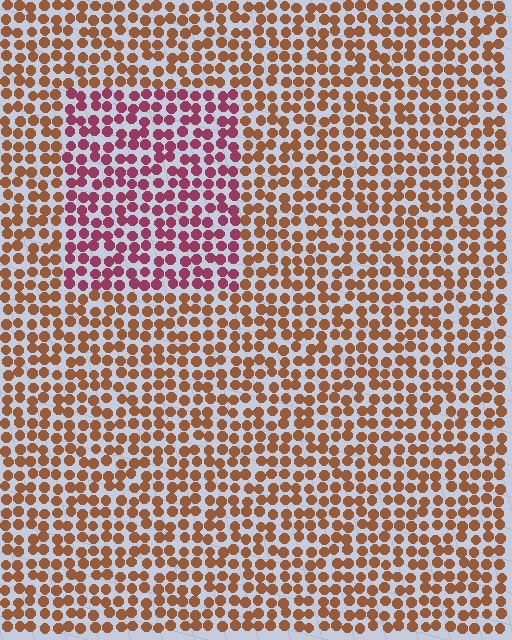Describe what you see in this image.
The image is filled with small brown elements in a uniform arrangement. A rectangle-shaped region is visible where the elements are tinted to a slightly different hue, forming a subtle color boundary.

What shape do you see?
I see a rectangle.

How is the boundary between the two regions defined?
The boundary is defined purely by a slight shift in hue (about 46 degrees). Spacing, size, and orientation are identical on both sides.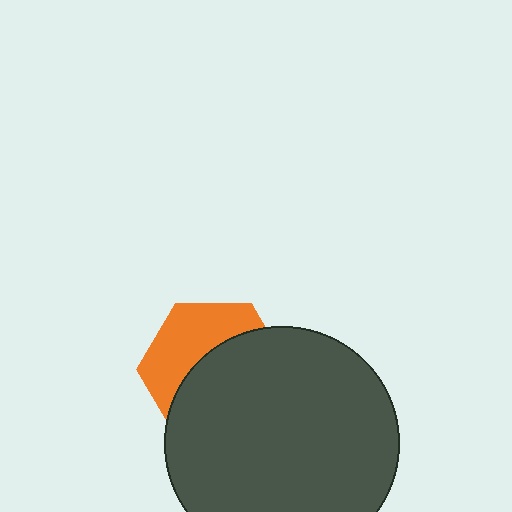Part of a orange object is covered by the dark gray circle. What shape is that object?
It is a hexagon.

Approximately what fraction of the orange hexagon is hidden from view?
Roughly 59% of the orange hexagon is hidden behind the dark gray circle.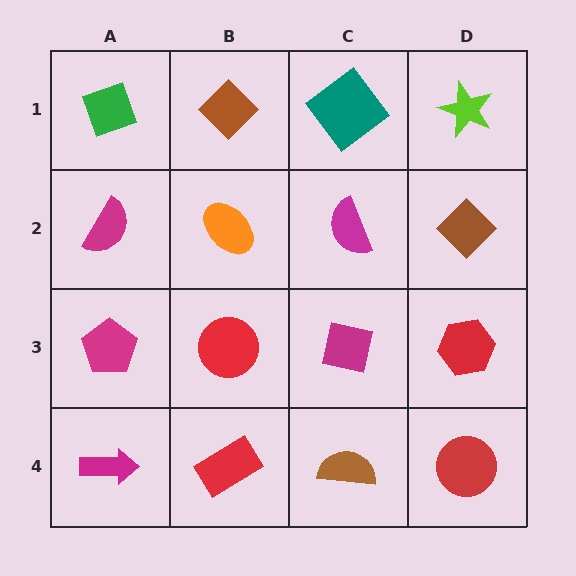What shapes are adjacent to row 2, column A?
A green diamond (row 1, column A), a magenta pentagon (row 3, column A), an orange ellipse (row 2, column B).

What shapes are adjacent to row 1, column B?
An orange ellipse (row 2, column B), a green diamond (row 1, column A), a teal diamond (row 1, column C).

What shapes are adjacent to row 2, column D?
A lime star (row 1, column D), a red hexagon (row 3, column D), a magenta semicircle (row 2, column C).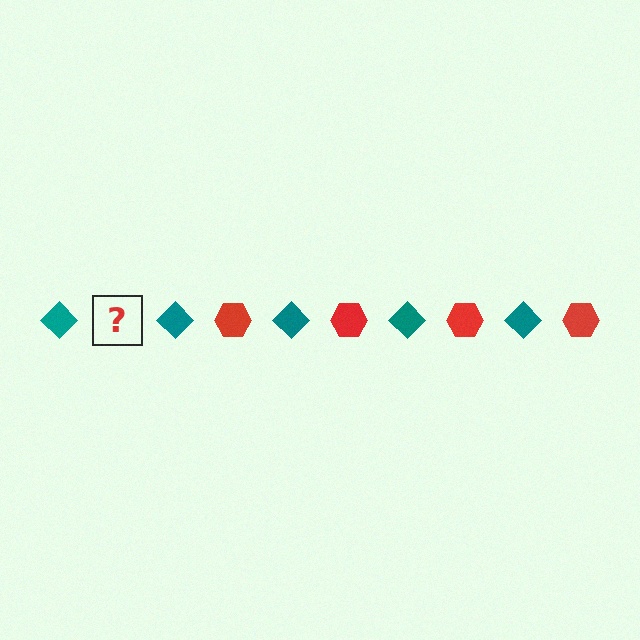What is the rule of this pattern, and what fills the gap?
The rule is that the pattern alternates between teal diamond and red hexagon. The gap should be filled with a red hexagon.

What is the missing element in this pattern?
The missing element is a red hexagon.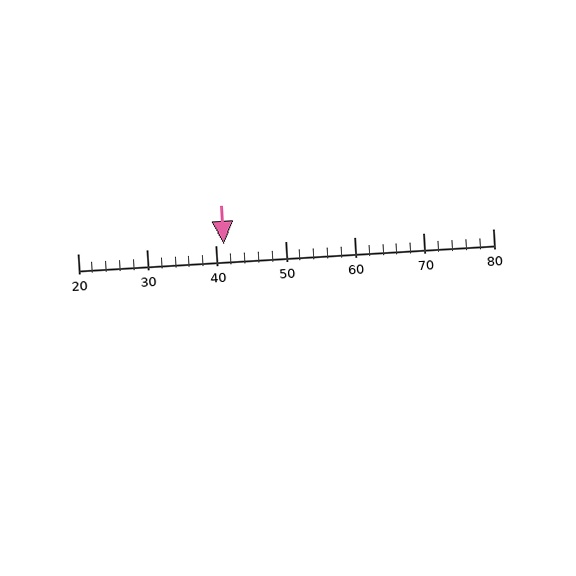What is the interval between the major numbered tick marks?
The major tick marks are spaced 10 units apart.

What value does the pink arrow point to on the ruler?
The pink arrow points to approximately 41.